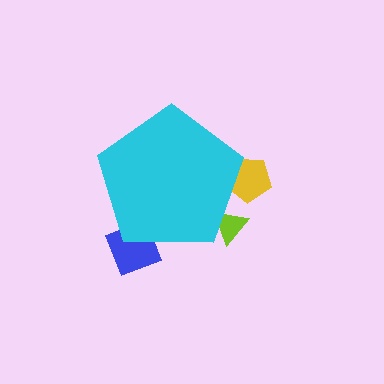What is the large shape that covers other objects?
A cyan pentagon.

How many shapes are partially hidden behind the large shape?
3 shapes are partially hidden.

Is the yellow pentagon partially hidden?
Yes, the yellow pentagon is partially hidden behind the cyan pentagon.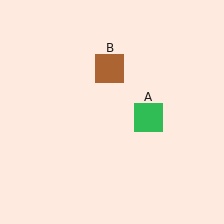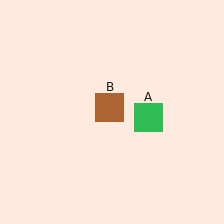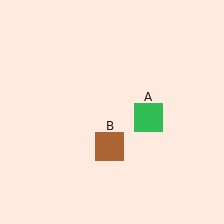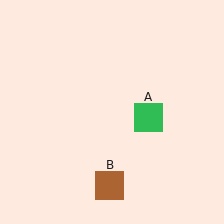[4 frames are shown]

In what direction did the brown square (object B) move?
The brown square (object B) moved down.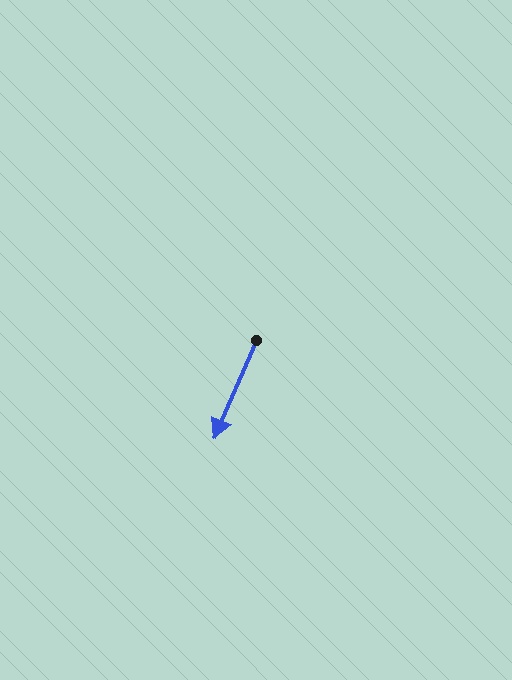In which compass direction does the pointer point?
Southwest.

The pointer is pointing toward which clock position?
Roughly 7 o'clock.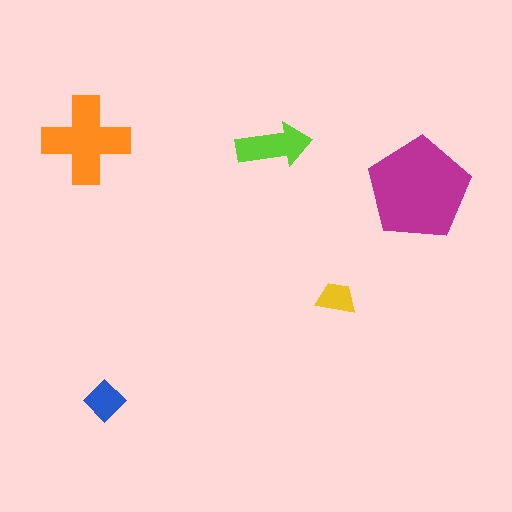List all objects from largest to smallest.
The magenta pentagon, the orange cross, the lime arrow, the blue diamond, the yellow trapezoid.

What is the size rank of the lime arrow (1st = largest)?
3rd.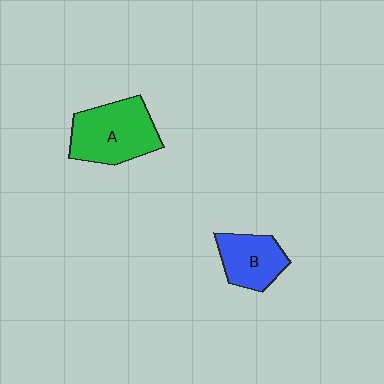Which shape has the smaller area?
Shape B (blue).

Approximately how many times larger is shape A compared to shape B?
Approximately 1.5 times.